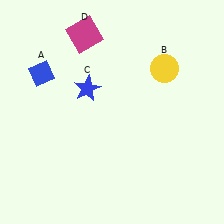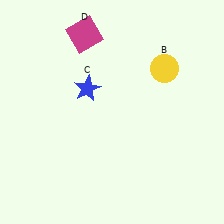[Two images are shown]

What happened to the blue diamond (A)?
The blue diamond (A) was removed in Image 2. It was in the top-left area of Image 1.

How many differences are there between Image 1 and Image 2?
There is 1 difference between the two images.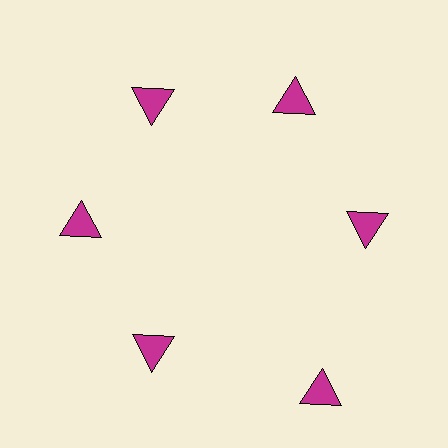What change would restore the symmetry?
The symmetry would be restored by moving it inward, back onto the ring so that all 6 triangles sit at equal angles and equal distance from the center.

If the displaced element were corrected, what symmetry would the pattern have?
It would have 6-fold rotational symmetry — the pattern would map onto itself every 60 degrees.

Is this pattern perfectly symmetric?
No. The 6 magenta triangles are arranged in a ring, but one element near the 5 o'clock position is pushed outward from the center, breaking the 6-fold rotational symmetry.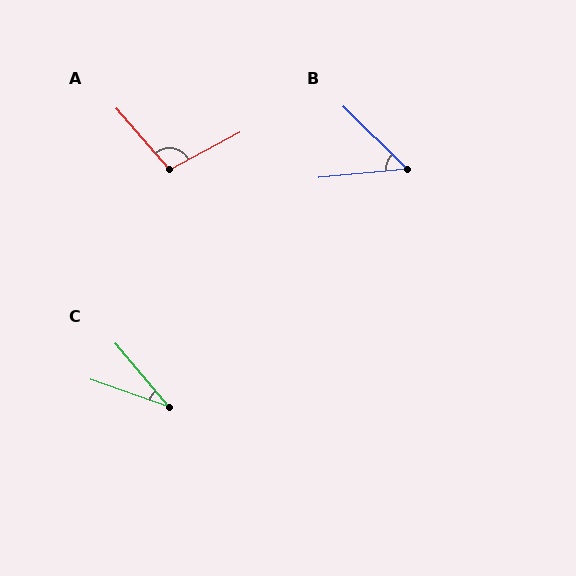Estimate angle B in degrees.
Approximately 50 degrees.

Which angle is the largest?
A, at approximately 103 degrees.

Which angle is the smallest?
C, at approximately 31 degrees.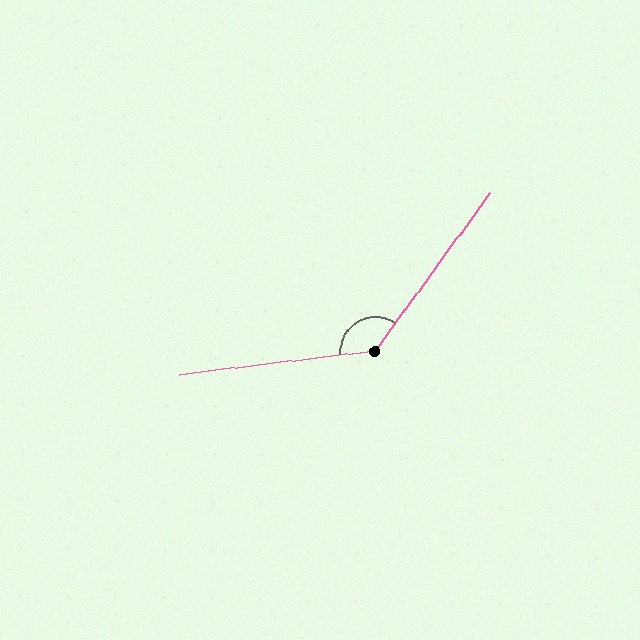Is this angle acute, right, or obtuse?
It is obtuse.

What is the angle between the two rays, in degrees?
Approximately 133 degrees.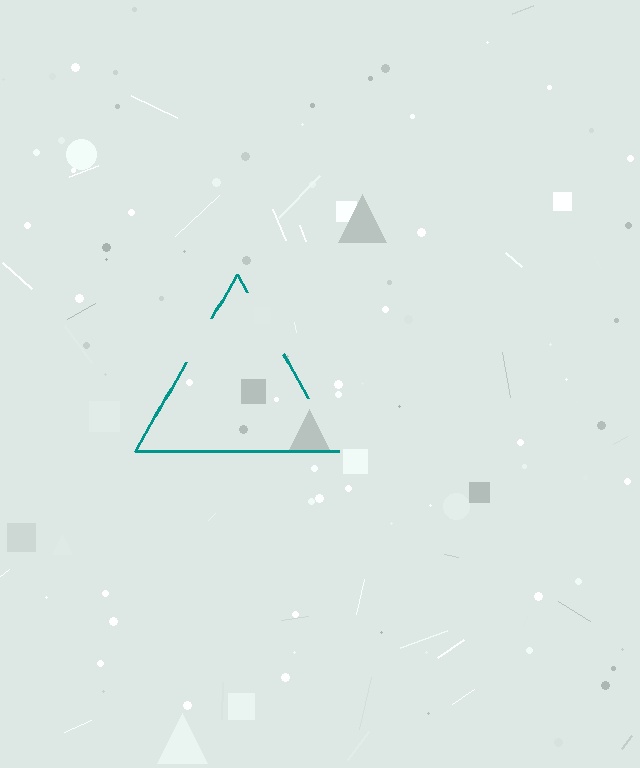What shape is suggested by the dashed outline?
The dashed outline suggests a triangle.